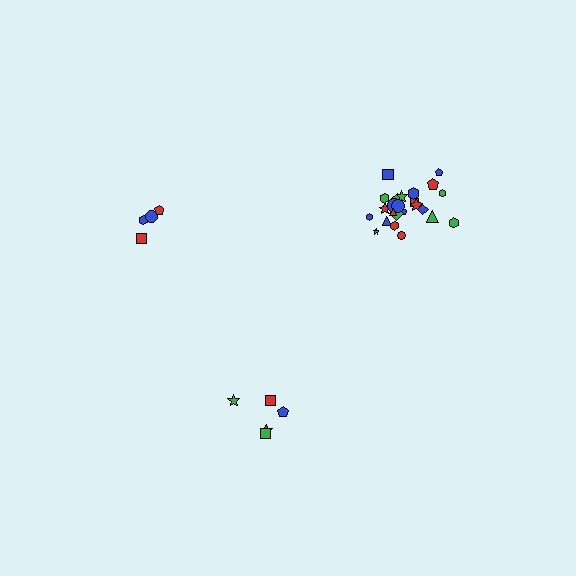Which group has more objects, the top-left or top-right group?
The top-right group.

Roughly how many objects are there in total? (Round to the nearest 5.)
Roughly 35 objects in total.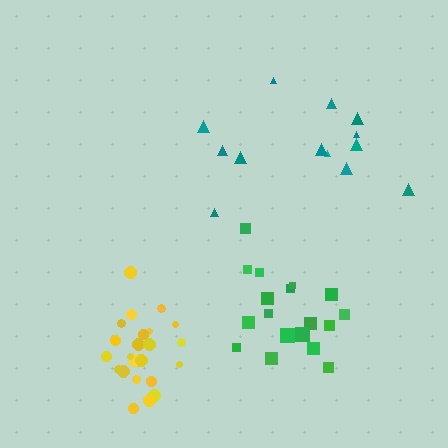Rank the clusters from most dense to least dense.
yellow, green, teal.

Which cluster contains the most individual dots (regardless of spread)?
Yellow (24).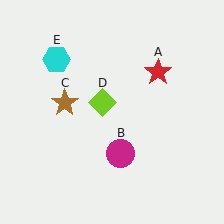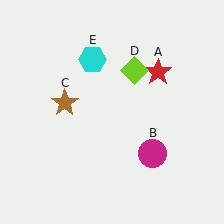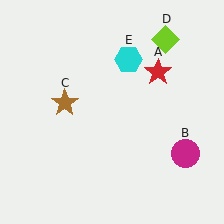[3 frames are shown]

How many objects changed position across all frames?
3 objects changed position: magenta circle (object B), lime diamond (object D), cyan hexagon (object E).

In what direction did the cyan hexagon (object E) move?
The cyan hexagon (object E) moved right.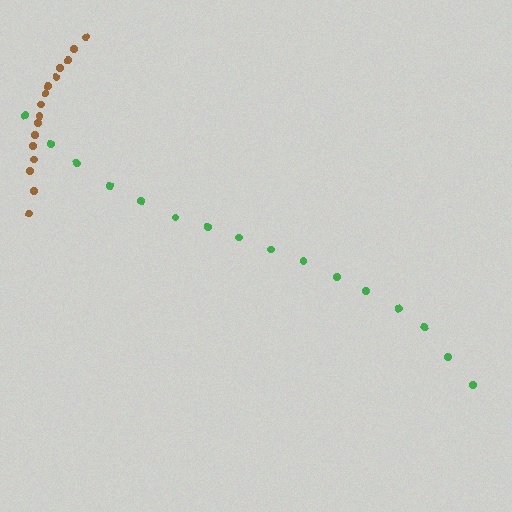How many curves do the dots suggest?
There are 2 distinct paths.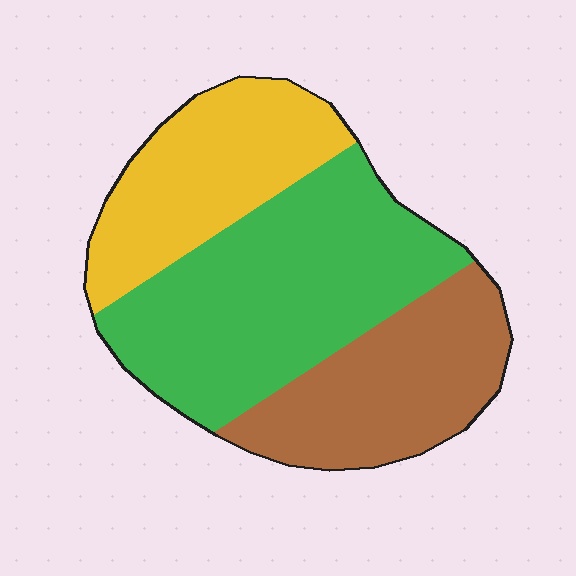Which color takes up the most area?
Green, at roughly 45%.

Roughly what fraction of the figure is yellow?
Yellow covers about 25% of the figure.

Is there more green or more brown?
Green.